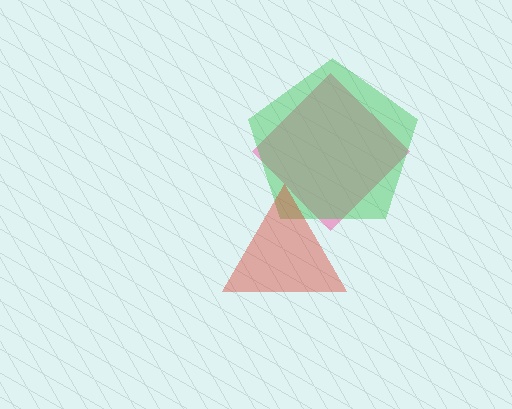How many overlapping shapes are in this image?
There are 3 overlapping shapes in the image.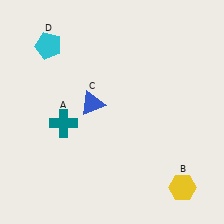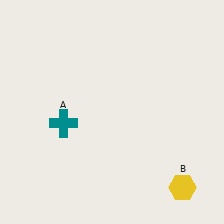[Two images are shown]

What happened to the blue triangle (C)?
The blue triangle (C) was removed in Image 2. It was in the top-left area of Image 1.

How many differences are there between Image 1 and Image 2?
There are 2 differences between the two images.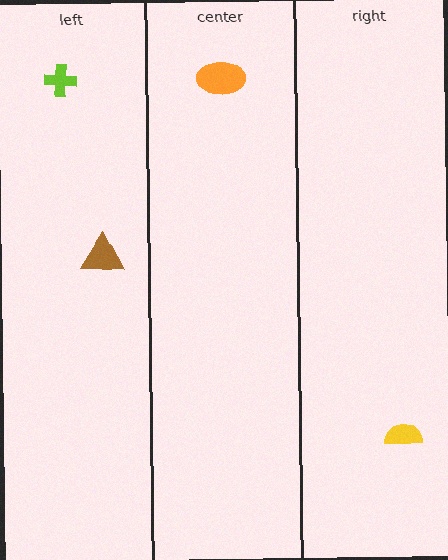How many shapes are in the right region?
1.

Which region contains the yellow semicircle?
The right region.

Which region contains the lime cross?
The left region.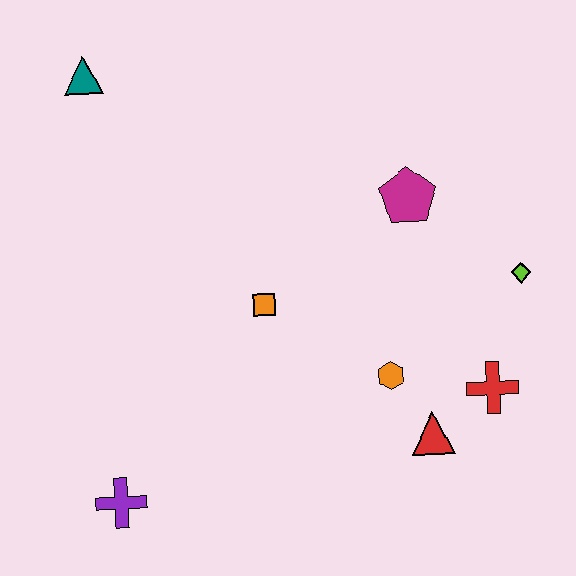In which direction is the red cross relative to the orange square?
The red cross is to the right of the orange square.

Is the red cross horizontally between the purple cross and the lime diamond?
Yes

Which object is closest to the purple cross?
The orange square is closest to the purple cross.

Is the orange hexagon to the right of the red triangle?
No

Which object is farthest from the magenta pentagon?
The purple cross is farthest from the magenta pentagon.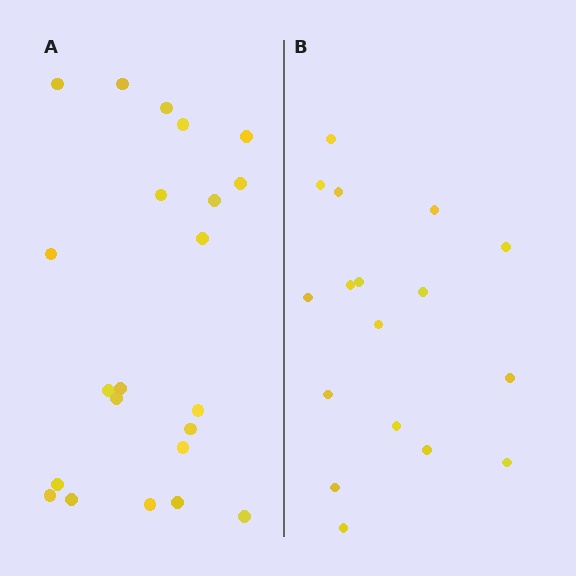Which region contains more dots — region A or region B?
Region A (the left region) has more dots.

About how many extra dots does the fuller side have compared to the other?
Region A has about 5 more dots than region B.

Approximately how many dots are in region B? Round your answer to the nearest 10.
About 20 dots. (The exact count is 17, which rounds to 20.)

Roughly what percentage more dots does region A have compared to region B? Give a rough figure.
About 30% more.